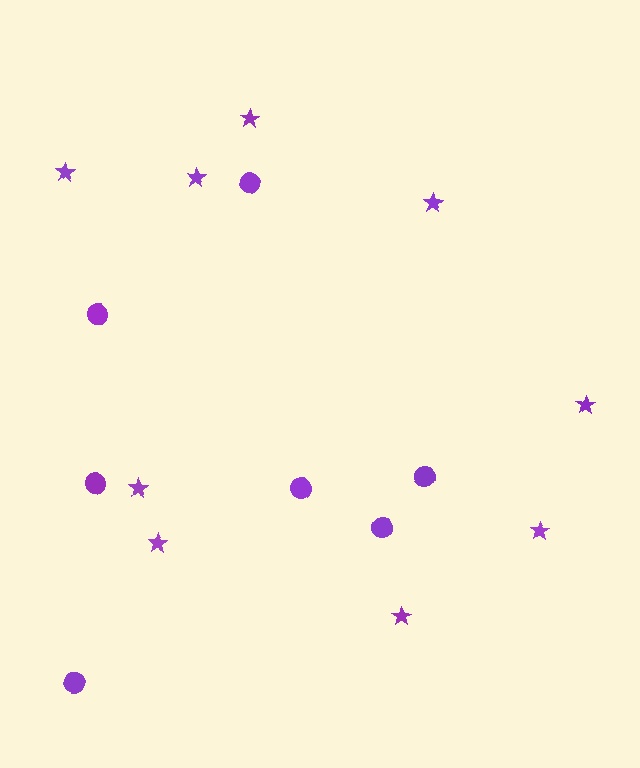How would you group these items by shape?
There are 2 groups: one group of circles (7) and one group of stars (9).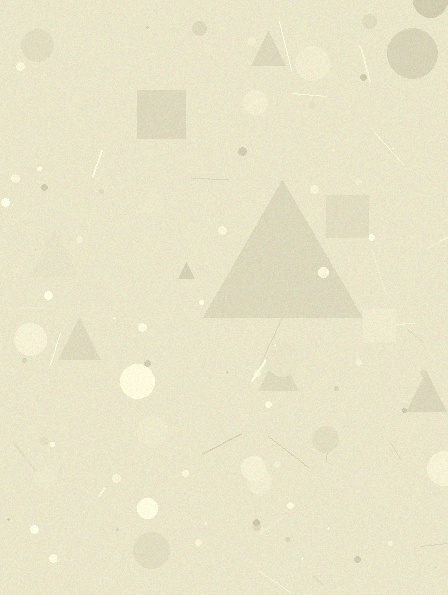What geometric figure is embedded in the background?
A triangle is embedded in the background.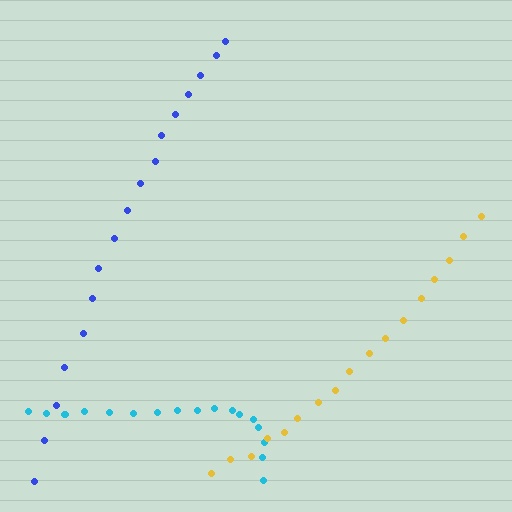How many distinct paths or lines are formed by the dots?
There are 3 distinct paths.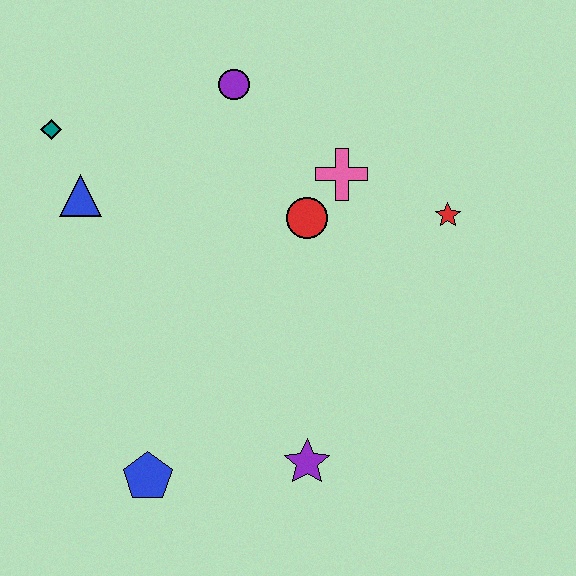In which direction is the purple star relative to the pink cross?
The purple star is below the pink cross.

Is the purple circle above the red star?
Yes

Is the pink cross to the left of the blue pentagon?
No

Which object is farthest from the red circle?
The blue pentagon is farthest from the red circle.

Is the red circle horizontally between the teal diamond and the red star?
Yes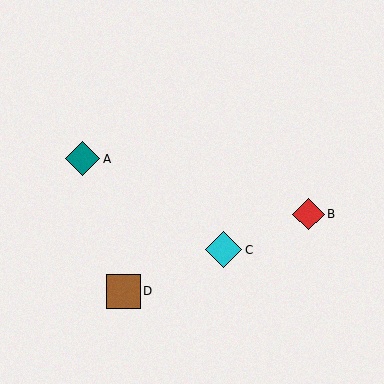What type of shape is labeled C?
Shape C is a cyan diamond.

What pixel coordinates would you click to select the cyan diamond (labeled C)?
Click at (224, 250) to select the cyan diamond C.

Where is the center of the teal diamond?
The center of the teal diamond is at (82, 159).